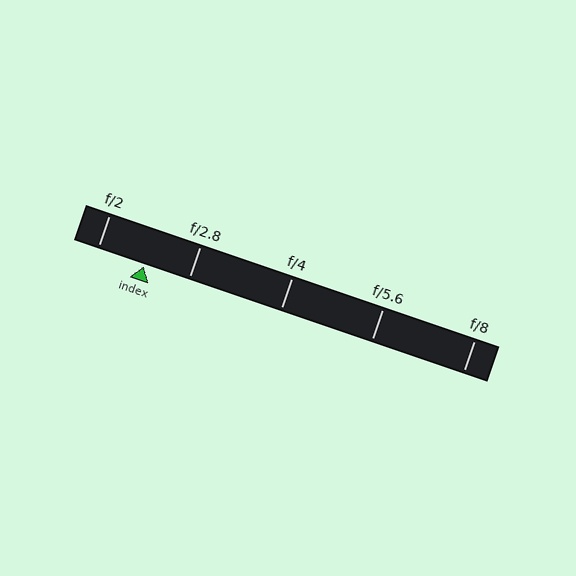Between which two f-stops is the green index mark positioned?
The index mark is between f/2 and f/2.8.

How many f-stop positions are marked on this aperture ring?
There are 5 f-stop positions marked.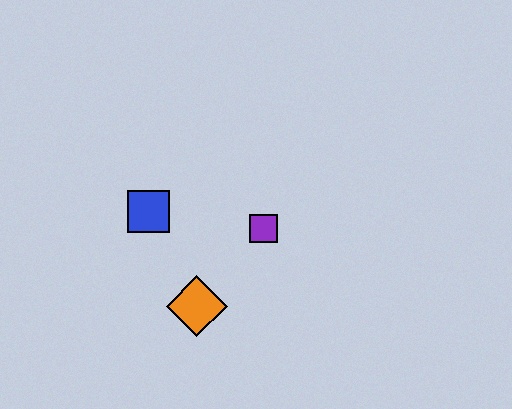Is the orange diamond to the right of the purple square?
No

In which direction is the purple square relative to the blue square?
The purple square is to the right of the blue square.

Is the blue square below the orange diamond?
No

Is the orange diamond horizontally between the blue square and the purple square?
Yes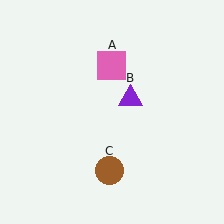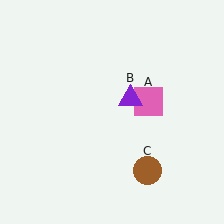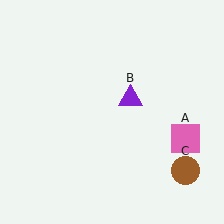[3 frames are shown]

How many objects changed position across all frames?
2 objects changed position: pink square (object A), brown circle (object C).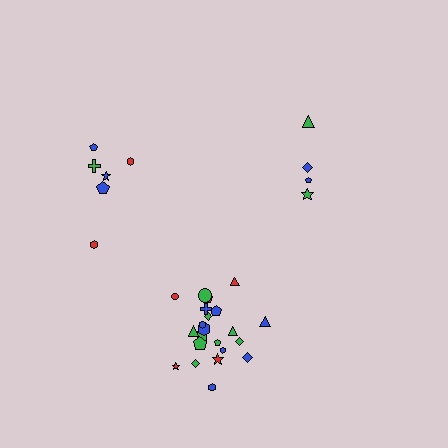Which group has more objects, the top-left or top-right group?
The top-left group.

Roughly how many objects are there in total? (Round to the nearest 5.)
Roughly 30 objects in total.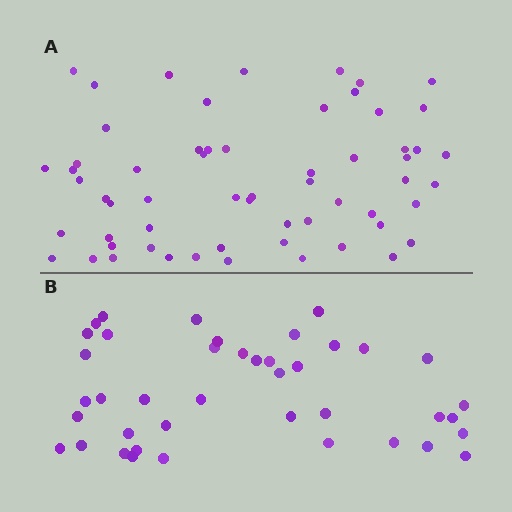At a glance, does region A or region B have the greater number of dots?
Region A (the top region) has more dots.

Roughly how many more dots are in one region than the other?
Region A has approximately 20 more dots than region B.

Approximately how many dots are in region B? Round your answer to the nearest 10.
About 40 dots. (The exact count is 41, which rounds to 40.)